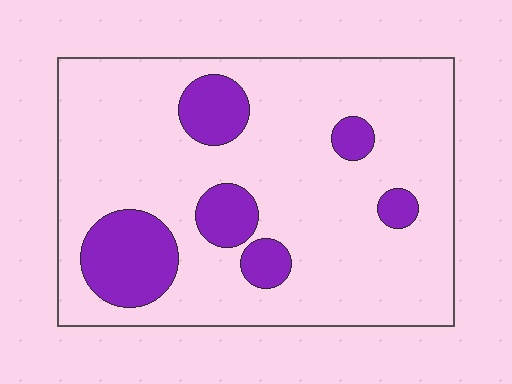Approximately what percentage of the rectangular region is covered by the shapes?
Approximately 20%.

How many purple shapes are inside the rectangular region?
6.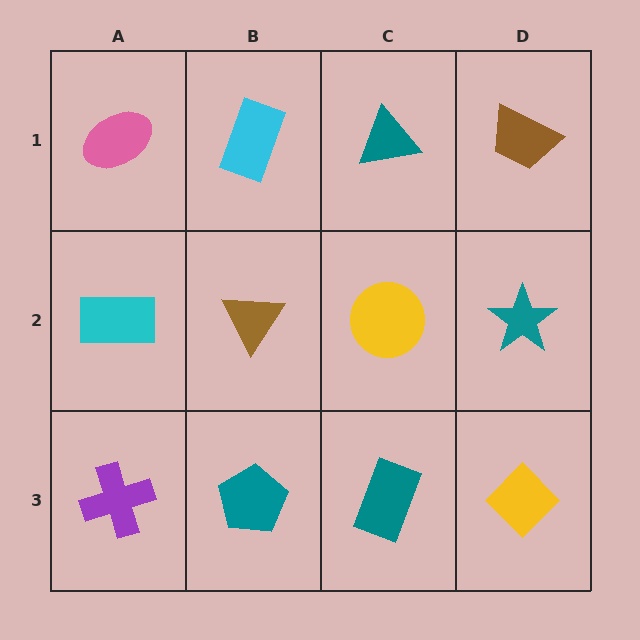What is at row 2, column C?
A yellow circle.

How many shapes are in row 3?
4 shapes.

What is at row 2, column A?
A cyan rectangle.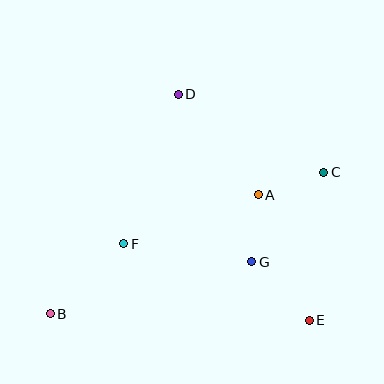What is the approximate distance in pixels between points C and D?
The distance between C and D is approximately 165 pixels.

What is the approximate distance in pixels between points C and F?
The distance between C and F is approximately 212 pixels.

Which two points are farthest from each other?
Points B and C are farthest from each other.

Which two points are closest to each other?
Points A and G are closest to each other.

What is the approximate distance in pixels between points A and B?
The distance between A and B is approximately 240 pixels.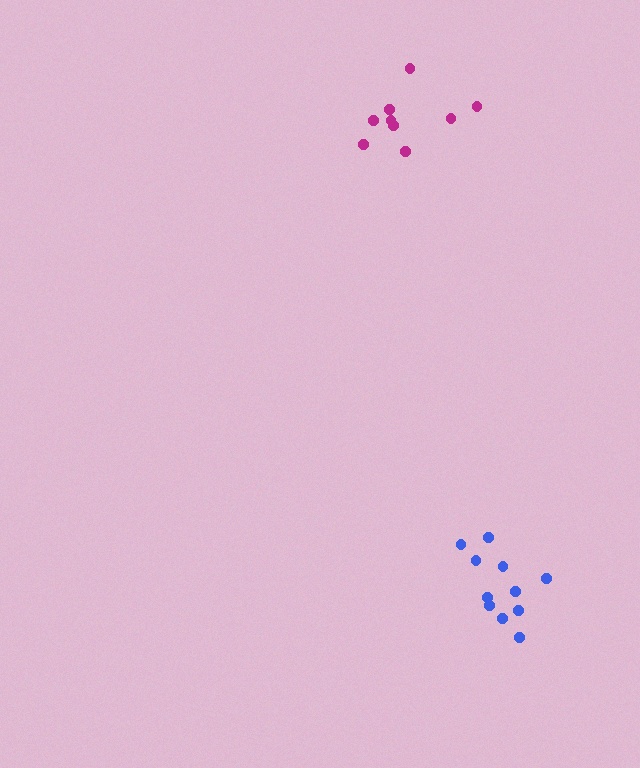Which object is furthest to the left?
The magenta cluster is leftmost.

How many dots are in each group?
Group 1: 9 dots, Group 2: 11 dots (20 total).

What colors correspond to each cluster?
The clusters are colored: magenta, blue.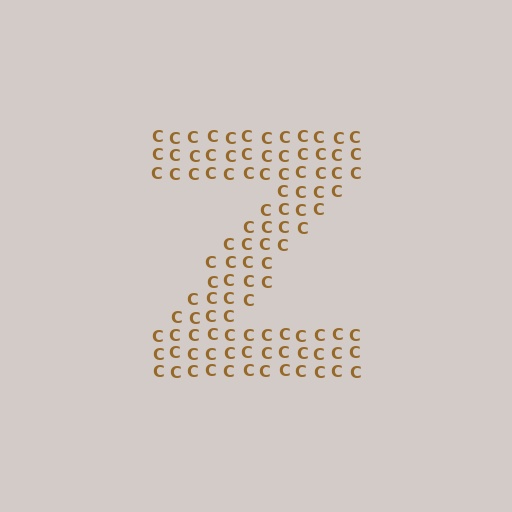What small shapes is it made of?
It is made of small letter C's.